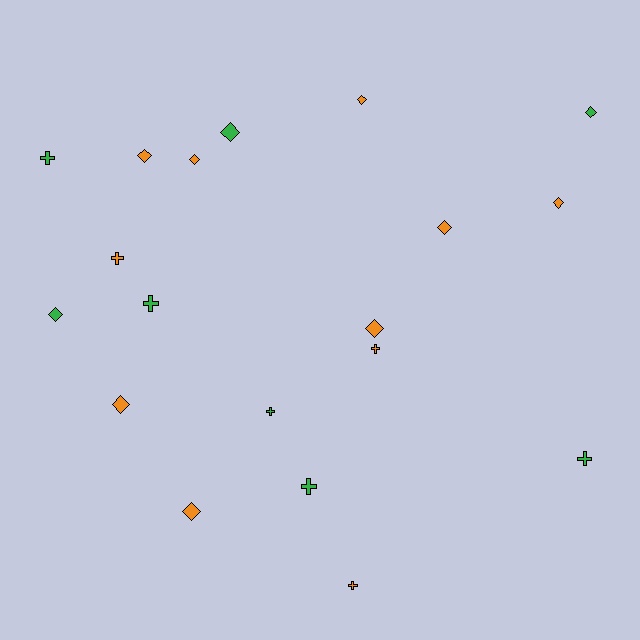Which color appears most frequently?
Orange, with 11 objects.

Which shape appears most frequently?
Diamond, with 11 objects.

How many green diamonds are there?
There are 3 green diamonds.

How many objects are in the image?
There are 19 objects.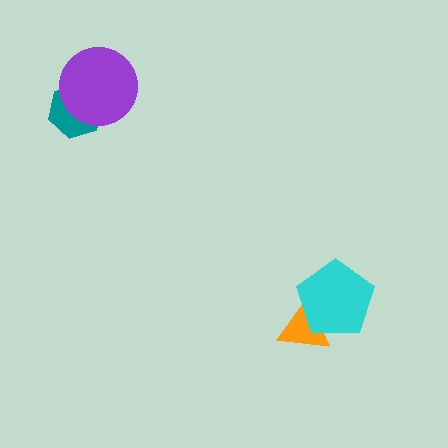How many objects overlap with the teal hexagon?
1 object overlaps with the teal hexagon.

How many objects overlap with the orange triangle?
1 object overlaps with the orange triangle.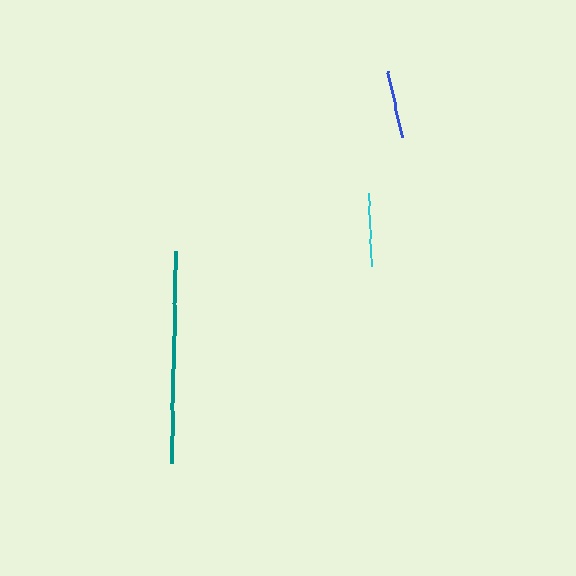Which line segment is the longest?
The teal line is the longest at approximately 212 pixels.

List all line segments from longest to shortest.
From longest to shortest: teal, cyan, blue.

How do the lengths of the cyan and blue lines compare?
The cyan and blue lines are approximately the same length.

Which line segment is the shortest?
The blue line is the shortest at approximately 67 pixels.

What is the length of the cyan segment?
The cyan segment is approximately 72 pixels long.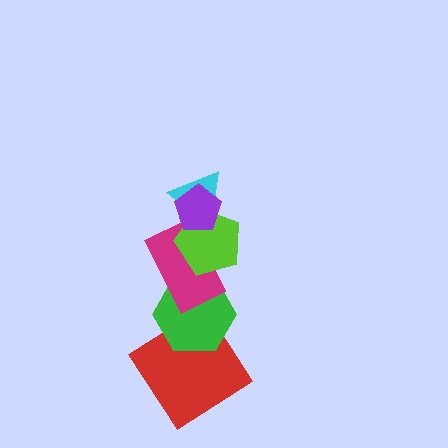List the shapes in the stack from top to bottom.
From top to bottom: the purple pentagon, the cyan triangle, the lime pentagon, the magenta rectangle, the green hexagon, the red diamond.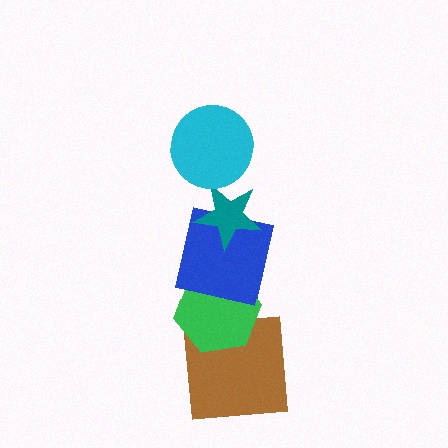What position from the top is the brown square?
The brown square is 5th from the top.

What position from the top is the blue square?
The blue square is 3rd from the top.